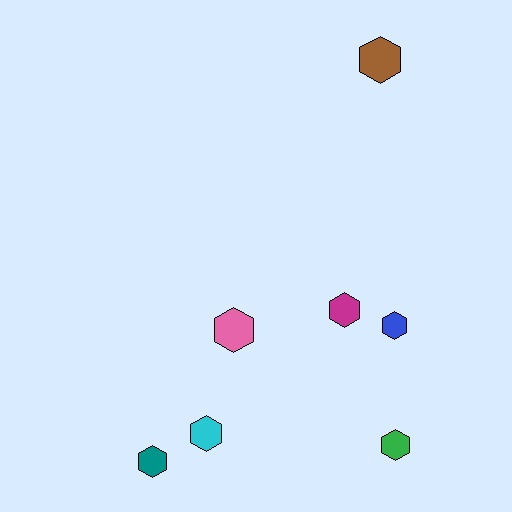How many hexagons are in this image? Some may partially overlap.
There are 7 hexagons.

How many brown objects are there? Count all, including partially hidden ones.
There is 1 brown object.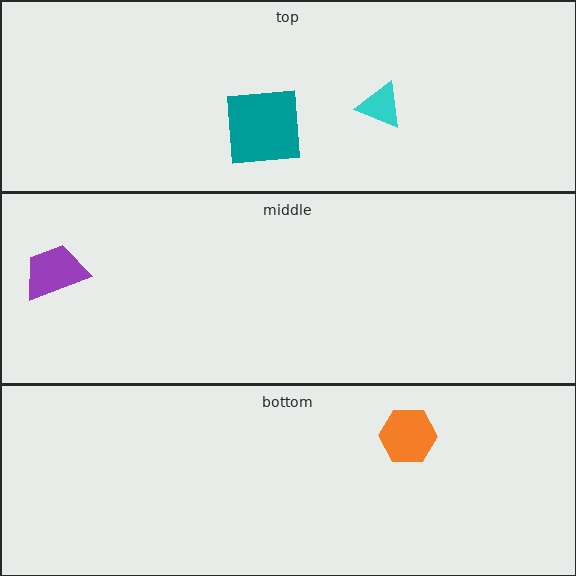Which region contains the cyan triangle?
The top region.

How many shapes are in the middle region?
1.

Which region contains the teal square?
The top region.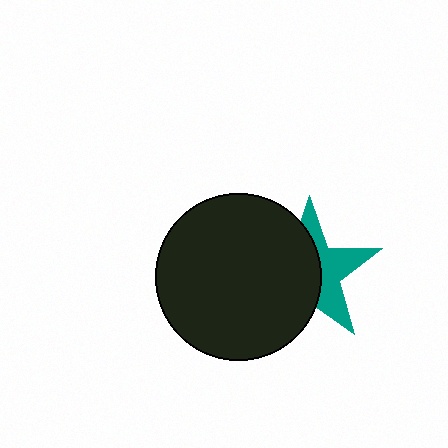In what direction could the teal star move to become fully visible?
The teal star could move right. That would shift it out from behind the black circle entirely.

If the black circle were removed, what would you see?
You would see the complete teal star.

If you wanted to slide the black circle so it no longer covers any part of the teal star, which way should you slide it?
Slide it left — that is the most direct way to separate the two shapes.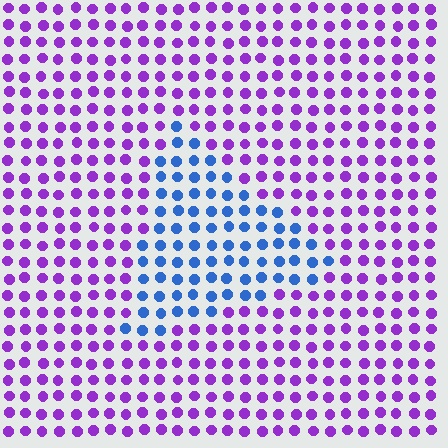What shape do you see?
I see a triangle.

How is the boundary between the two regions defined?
The boundary is defined purely by a slight shift in hue (about 61 degrees). Spacing, size, and orientation are identical on both sides.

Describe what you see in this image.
The image is filled with small purple elements in a uniform arrangement. A triangle-shaped region is visible where the elements are tinted to a slightly different hue, forming a subtle color boundary.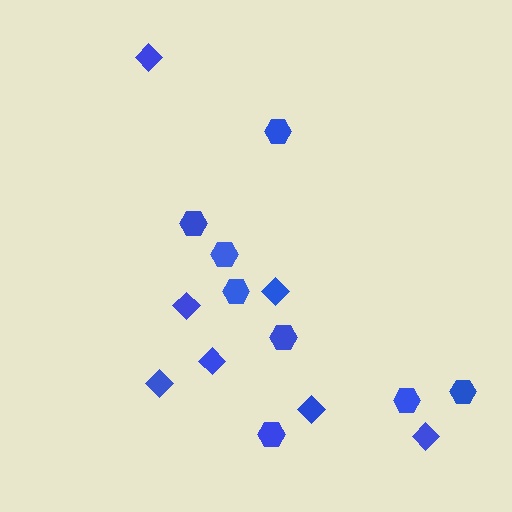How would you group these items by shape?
There are 2 groups: one group of hexagons (8) and one group of diamonds (7).